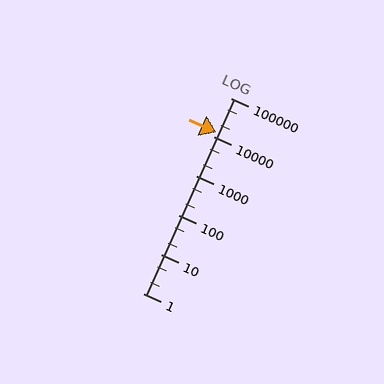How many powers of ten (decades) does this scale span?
The scale spans 5 decades, from 1 to 100000.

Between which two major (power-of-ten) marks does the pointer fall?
The pointer is between 10000 and 100000.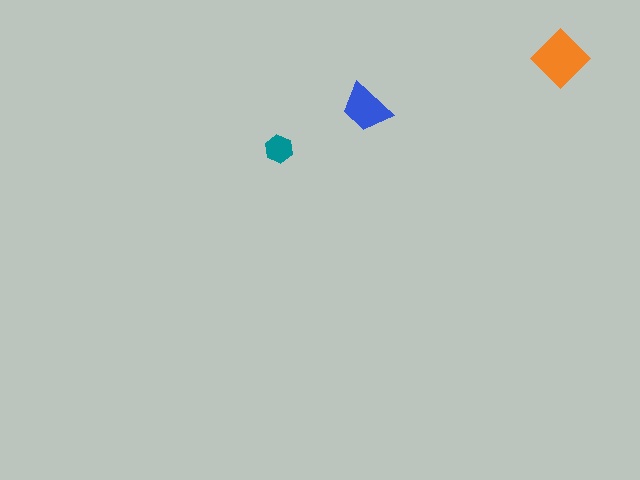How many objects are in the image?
There are 3 objects in the image.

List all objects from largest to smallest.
The orange diamond, the blue trapezoid, the teal hexagon.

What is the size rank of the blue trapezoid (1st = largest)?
2nd.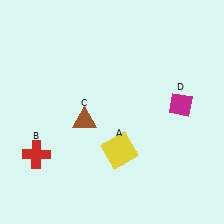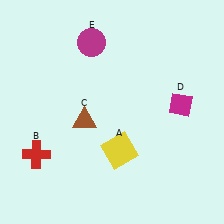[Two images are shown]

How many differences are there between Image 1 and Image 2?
There is 1 difference between the two images.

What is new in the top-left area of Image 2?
A magenta circle (E) was added in the top-left area of Image 2.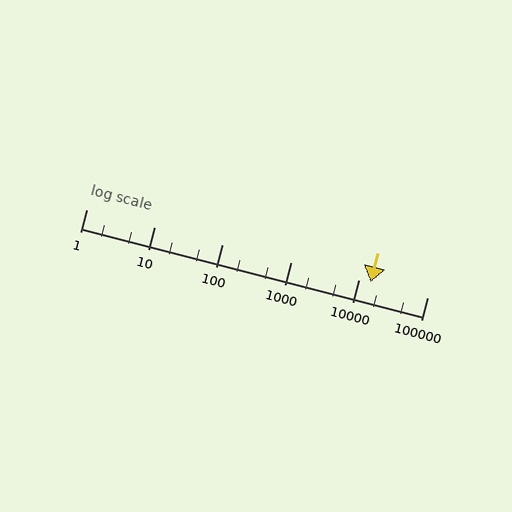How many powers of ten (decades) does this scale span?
The scale spans 5 decades, from 1 to 100000.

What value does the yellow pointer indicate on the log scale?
The pointer indicates approximately 15000.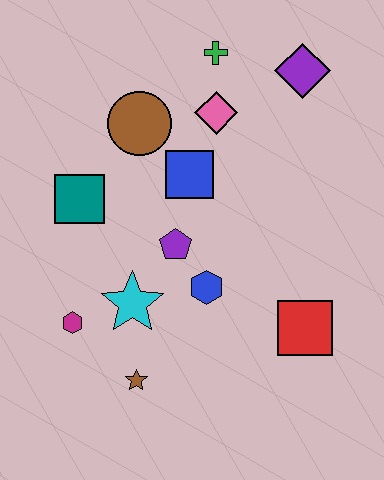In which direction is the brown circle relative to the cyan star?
The brown circle is above the cyan star.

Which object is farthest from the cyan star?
The purple diamond is farthest from the cyan star.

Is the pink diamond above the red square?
Yes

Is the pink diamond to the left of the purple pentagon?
No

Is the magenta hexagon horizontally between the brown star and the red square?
No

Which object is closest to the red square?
The blue hexagon is closest to the red square.